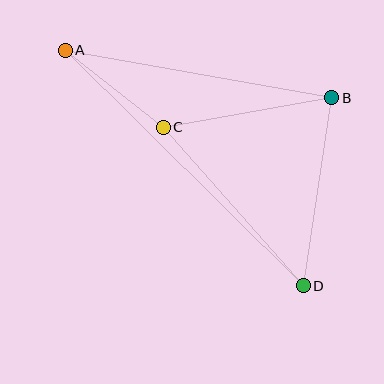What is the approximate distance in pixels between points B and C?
The distance between B and C is approximately 171 pixels.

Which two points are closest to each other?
Points A and C are closest to each other.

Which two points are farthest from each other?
Points A and D are farthest from each other.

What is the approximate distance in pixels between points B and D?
The distance between B and D is approximately 190 pixels.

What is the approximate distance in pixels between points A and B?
The distance between A and B is approximately 270 pixels.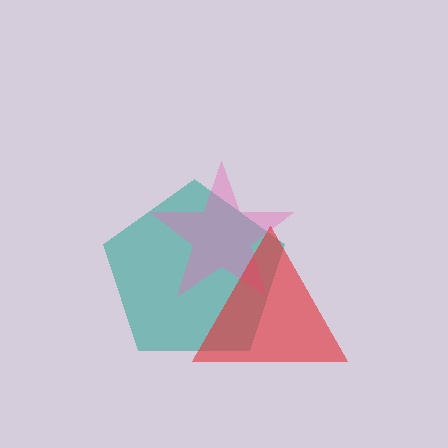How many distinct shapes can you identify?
There are 3 distinct shapes: a teal pentagon, a pink star, a red triangle.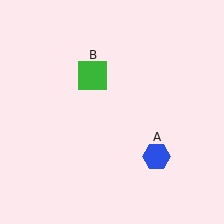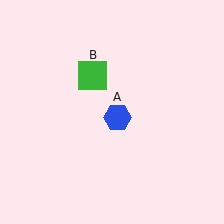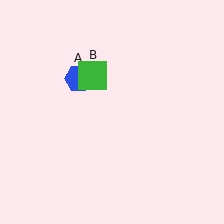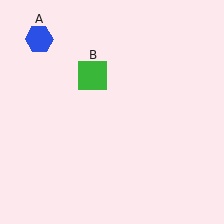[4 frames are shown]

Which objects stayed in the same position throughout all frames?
Green square (object B) remained stationary.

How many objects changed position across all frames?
1 object changed position: blue hexagon (object A).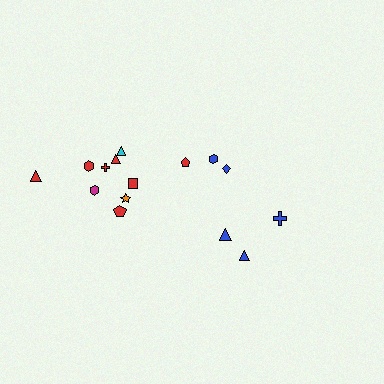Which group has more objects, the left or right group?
The left group.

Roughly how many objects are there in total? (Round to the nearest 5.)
Roughly 15 objects in total.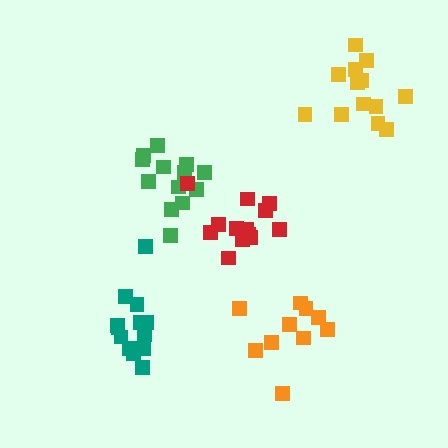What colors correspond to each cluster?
The clusters are colored: teal, yellow, orange, green, red.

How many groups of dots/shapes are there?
There are 5 groups.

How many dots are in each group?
Group 1: 13 dots, Group 2: 13 dots, Group 3: 10 dots, Group 4: 13 dots, Group 5: 13 dots (62 total).